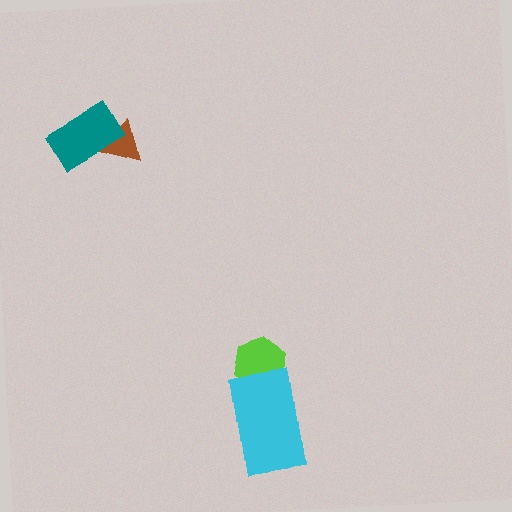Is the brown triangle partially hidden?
Yes, it is partially covered by another shape.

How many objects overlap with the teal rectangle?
1 object overlaps with the teal rectangle.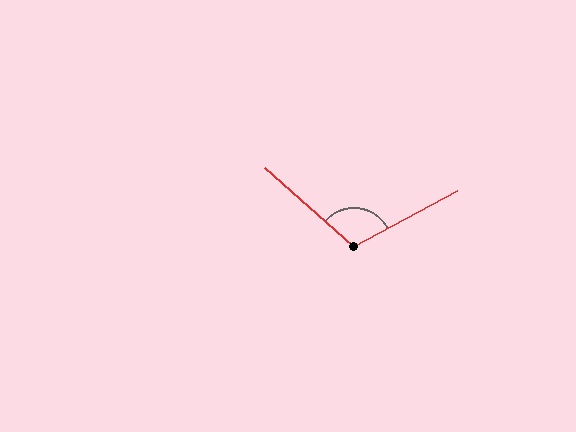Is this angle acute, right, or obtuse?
It is obtuse.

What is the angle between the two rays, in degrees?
Approximately 111 degrees.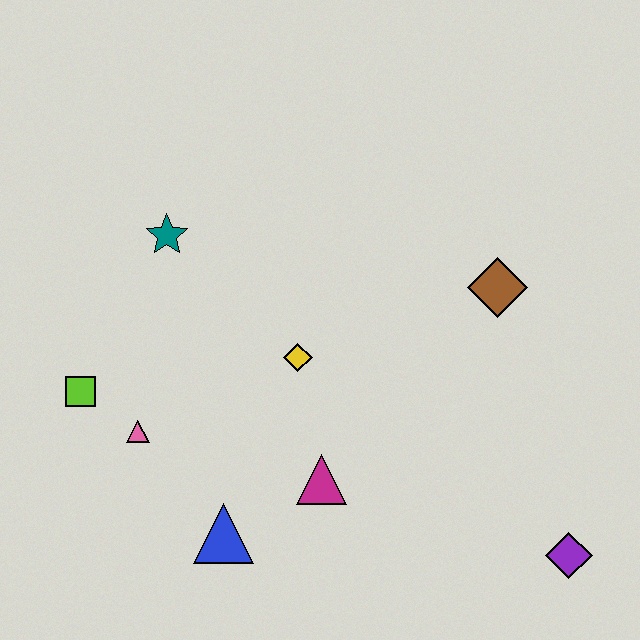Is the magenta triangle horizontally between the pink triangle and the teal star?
No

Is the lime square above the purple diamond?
Yes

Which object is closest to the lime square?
The pink triangle is closest to the lime square.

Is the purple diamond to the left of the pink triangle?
No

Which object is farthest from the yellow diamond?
The purple diamond is farthest from the yellow diamond.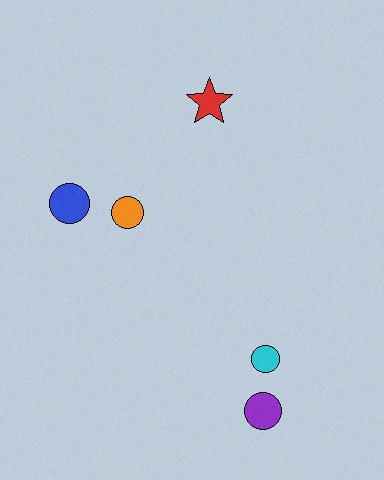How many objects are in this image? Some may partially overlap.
There are 5 objects.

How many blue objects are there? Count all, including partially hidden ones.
There is 1 blue object.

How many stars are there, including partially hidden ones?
There is 1 star.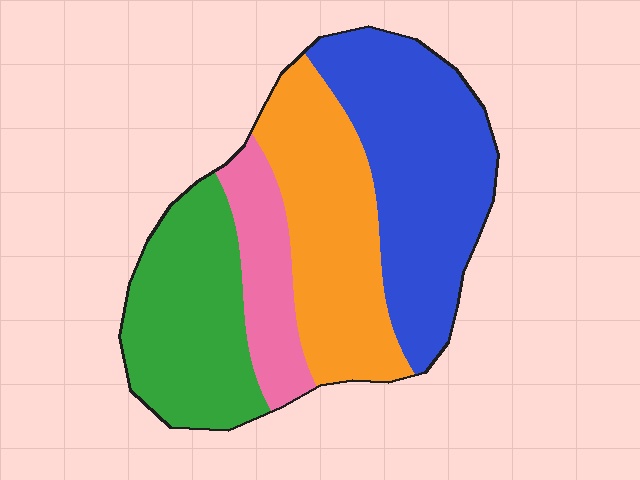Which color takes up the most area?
Blue, at roughly 35%.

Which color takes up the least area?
Pink, at roughly 15%.